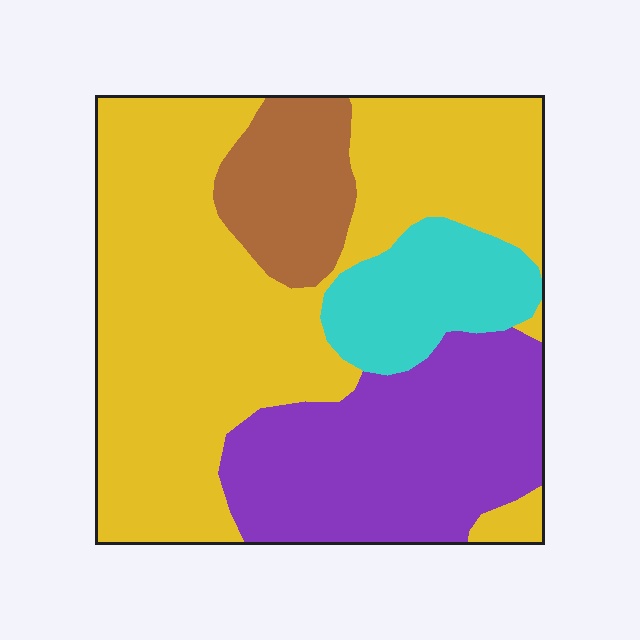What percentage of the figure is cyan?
Cyan covers 11% of the figure.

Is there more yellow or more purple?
Yellow.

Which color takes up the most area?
Yellow, at roughly 55%.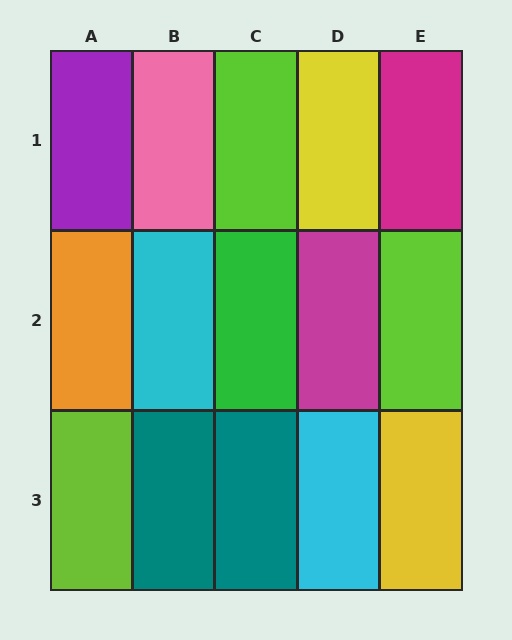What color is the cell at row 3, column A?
Lime.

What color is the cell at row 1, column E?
Magenta.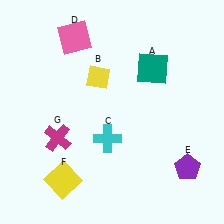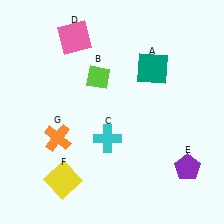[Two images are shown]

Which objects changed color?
B changed from yellow to lime. G changed from magenta to orange.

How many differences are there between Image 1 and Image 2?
There are 2 differences between the two images.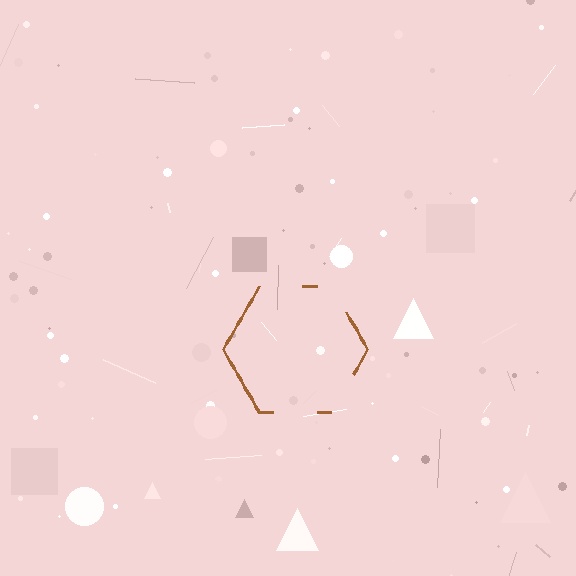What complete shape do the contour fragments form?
The contour fragments form a hexagon.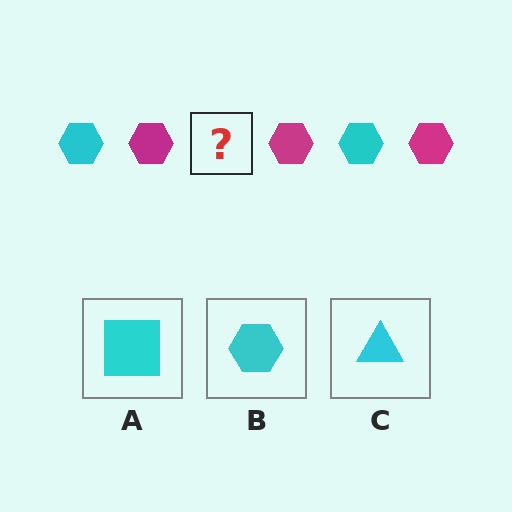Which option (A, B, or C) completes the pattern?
B.